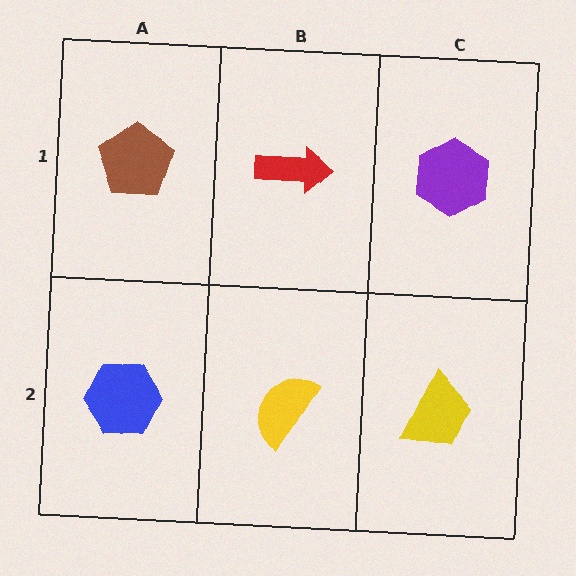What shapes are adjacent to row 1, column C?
A yellow trapezoid (row 2, column C), a red arrow (row 1, column B).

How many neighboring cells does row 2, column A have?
2.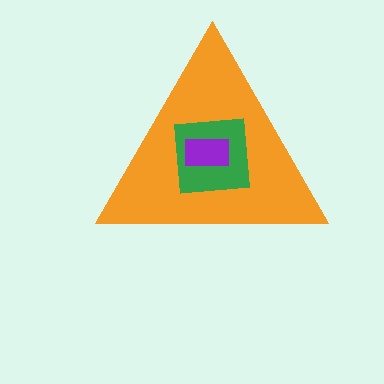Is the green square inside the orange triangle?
Yes.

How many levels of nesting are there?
3.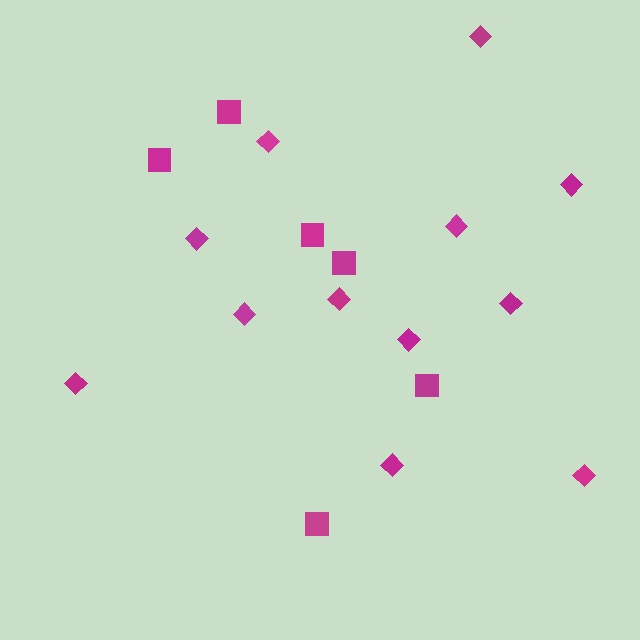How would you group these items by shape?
There are 2 groups: one group of diamonds (12) and one group of squares (6).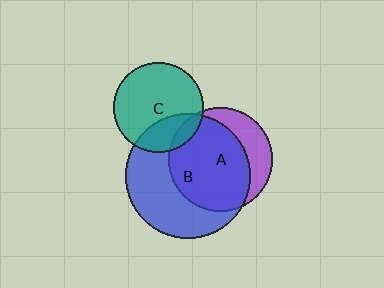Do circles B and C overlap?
Yes.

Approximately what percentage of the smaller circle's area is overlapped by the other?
Approximately 25%.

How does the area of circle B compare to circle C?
Approximately 1.9 times.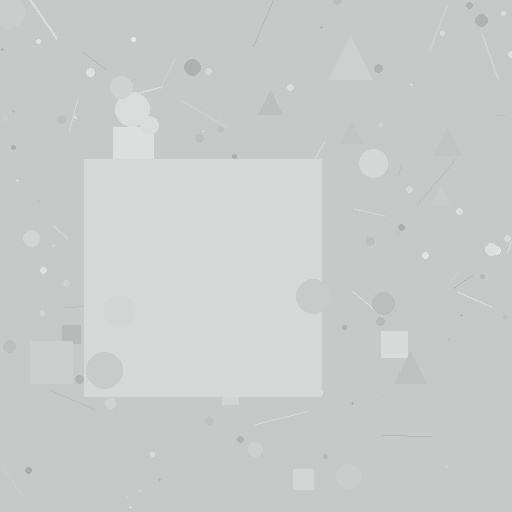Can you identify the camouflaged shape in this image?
The camouflaged shape is a square.